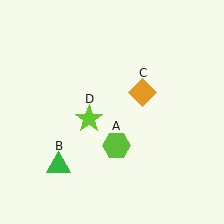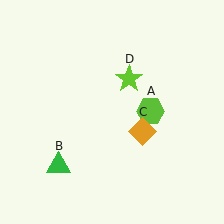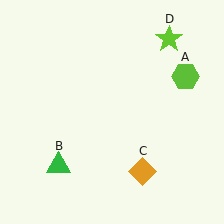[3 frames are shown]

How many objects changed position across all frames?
3 objects changed position: lime hexagon (object A), orange diamond (object C), lime star (object D).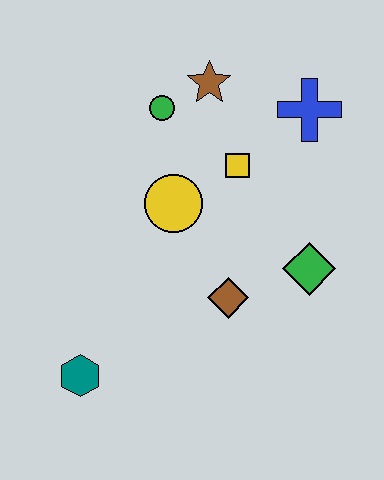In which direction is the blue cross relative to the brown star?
The blue cross is to the right of the brown star.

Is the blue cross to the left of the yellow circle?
No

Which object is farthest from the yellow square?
The teal hexagon is farthest from the yellow square.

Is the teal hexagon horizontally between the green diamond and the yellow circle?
No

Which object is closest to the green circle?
The brown star is closest to the green circle.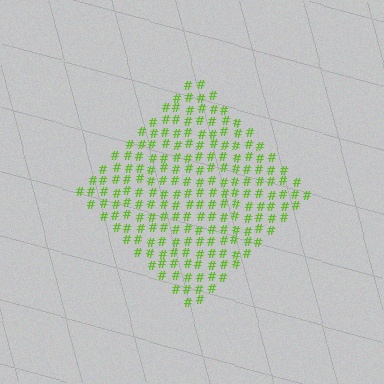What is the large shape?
The large shape is a diamond.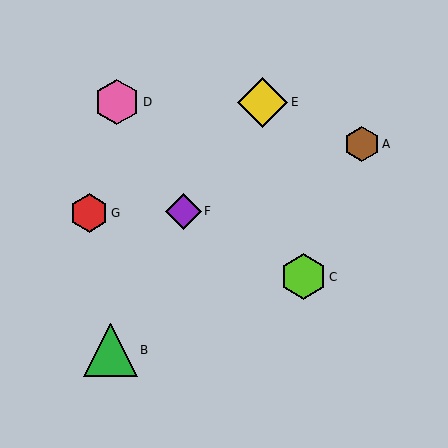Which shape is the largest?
The green triangle (labeled B) is the largest.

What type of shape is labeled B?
Shape B is a green triangle.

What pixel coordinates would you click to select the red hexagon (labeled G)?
Click at (89, 213) to select the red hexagon G.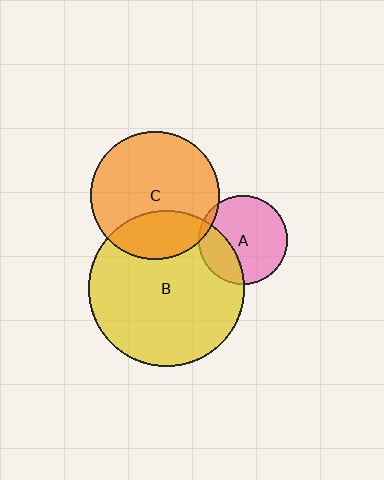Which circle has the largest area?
Circle B (yellow).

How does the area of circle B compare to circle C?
Approximately 1.5 times.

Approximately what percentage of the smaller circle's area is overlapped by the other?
Approximately 5%.